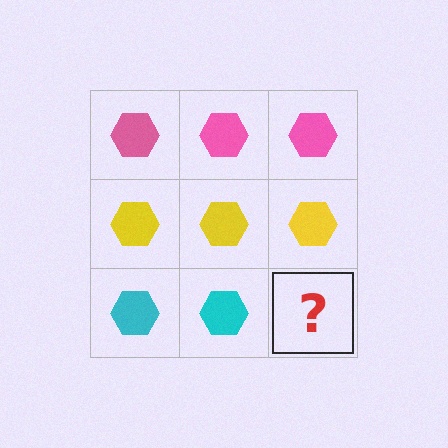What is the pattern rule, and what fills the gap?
The rule is that each row has a consistent color. The gap should be filled with a cyan hexagon.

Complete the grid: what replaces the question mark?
The question mark should be replaced with a cyan hexagon.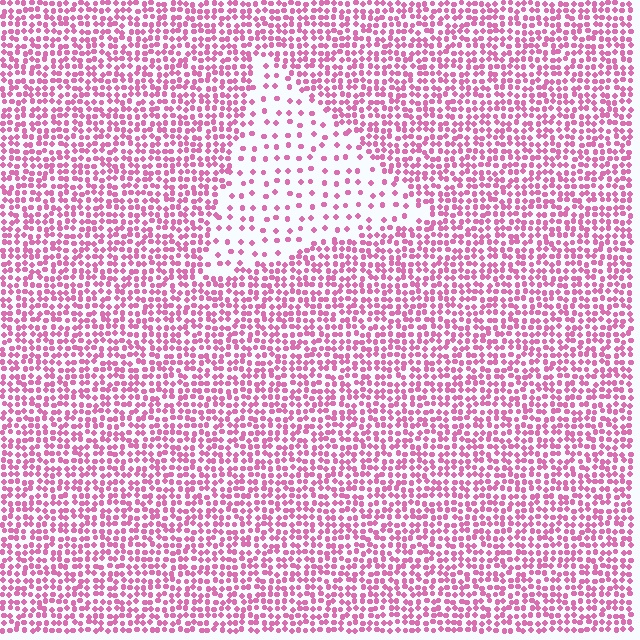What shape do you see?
I see a triangle.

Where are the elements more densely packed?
The elements are more densely packed outside the triangle boundary.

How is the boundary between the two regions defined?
The boundary is defined by a change in element density (approximately 2.8x ratio). All elements are the same color, size, and shape.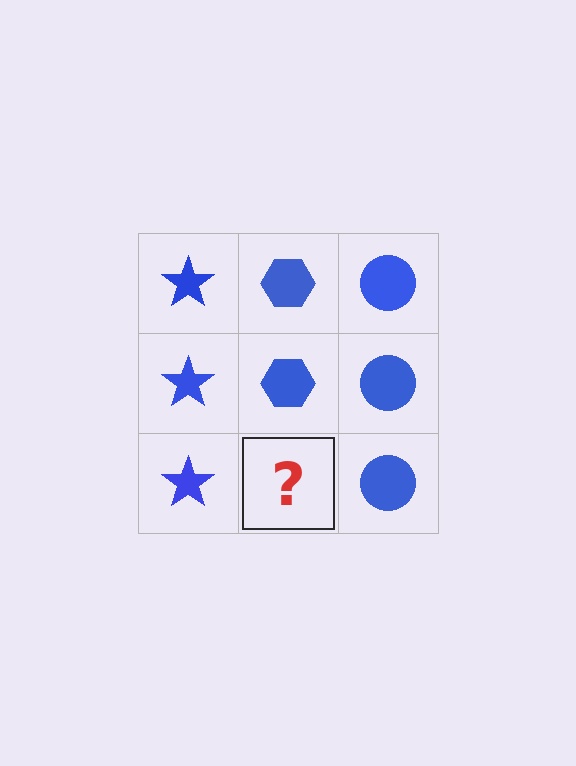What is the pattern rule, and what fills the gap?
The rule is that each column has a consistent shape. The gap should be filled with a blue hexagon.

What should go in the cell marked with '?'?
The missing cell should contain a blue hexagon.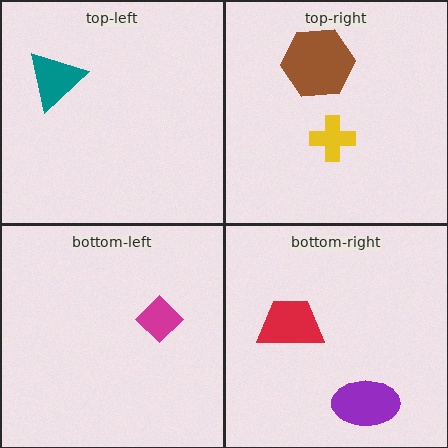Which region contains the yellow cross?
The top-right region.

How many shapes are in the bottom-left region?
1.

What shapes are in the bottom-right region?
The red trapezoid, the purple ellipse.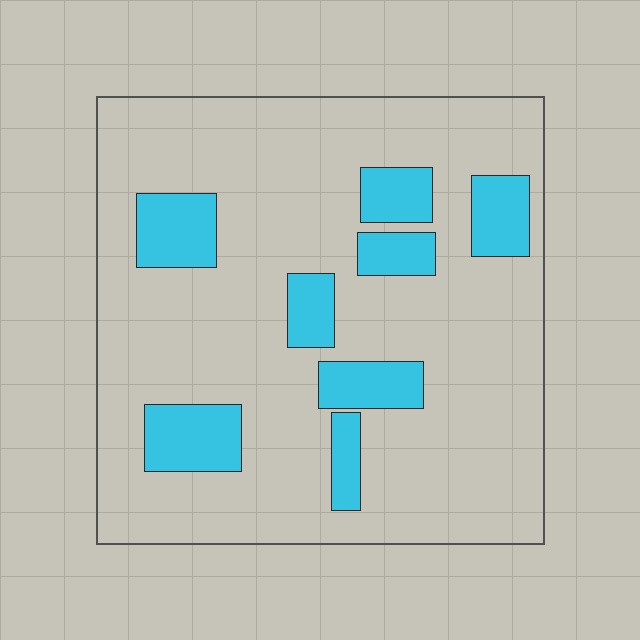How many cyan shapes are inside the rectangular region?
8.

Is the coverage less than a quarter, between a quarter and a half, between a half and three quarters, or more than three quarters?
Less than a quarter.